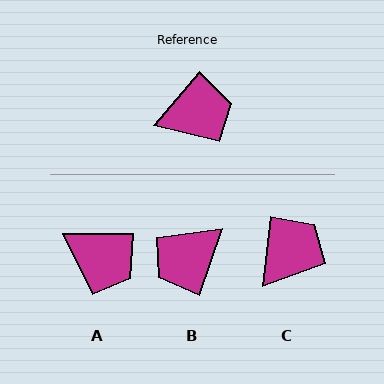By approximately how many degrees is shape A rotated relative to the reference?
Approximately 49 degrees clockwise.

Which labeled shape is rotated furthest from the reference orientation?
B, about 159 degrees away.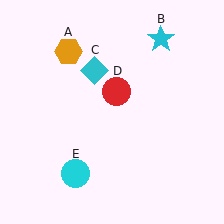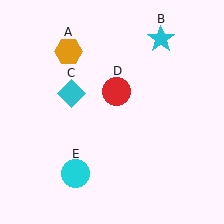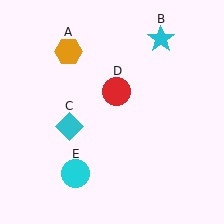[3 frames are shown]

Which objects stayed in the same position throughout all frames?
Orange hexagon (object A) and cyan star (object B) and red circle (object D) and cyan circle (object E) remained stationary.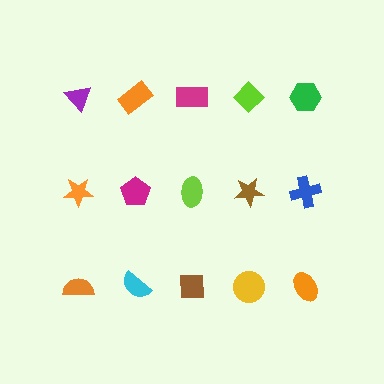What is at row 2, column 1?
An orange star.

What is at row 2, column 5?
A blue cross.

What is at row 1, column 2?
An orange rectangle.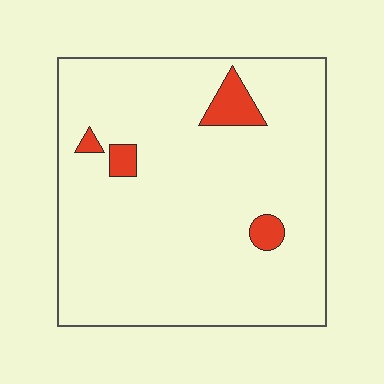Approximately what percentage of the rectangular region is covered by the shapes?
Approximately 5%.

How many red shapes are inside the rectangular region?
4.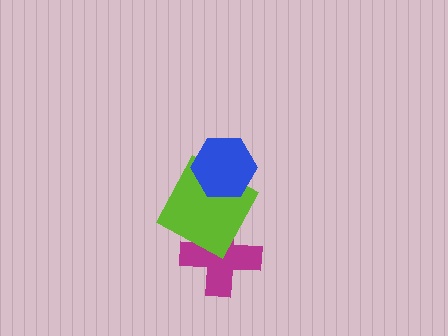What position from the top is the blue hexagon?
The blue hexagon is 1st from the top.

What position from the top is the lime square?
The lime square is 2nd from the top.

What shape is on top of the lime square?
The blue hexagon is on top of the lime square.